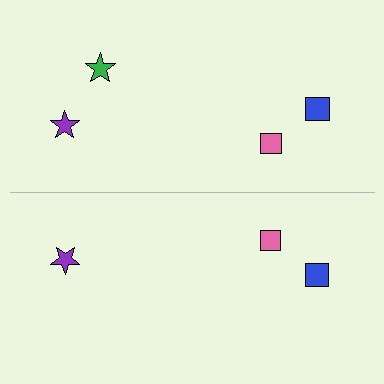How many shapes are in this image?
There are 7 shapes in this image.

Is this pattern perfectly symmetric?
No, the pattern is not perfectly symmetric. A green star is missing from the bottom side.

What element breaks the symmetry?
A green star is missing from the bottom side.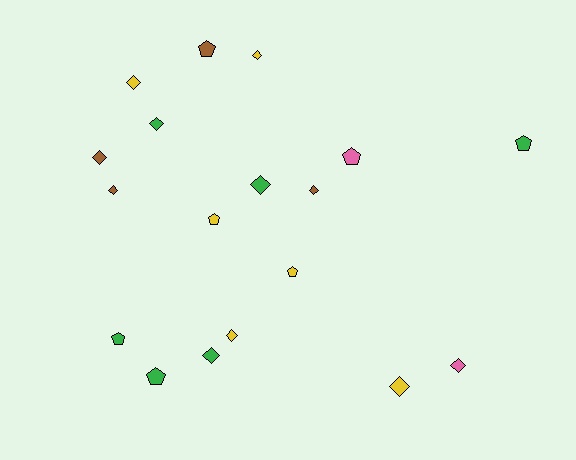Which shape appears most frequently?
Diamond, with 11 objects.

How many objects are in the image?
There are 18 objects.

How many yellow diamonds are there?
There are 4 yellow diamonds.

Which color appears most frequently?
Yellow, with 6 objects.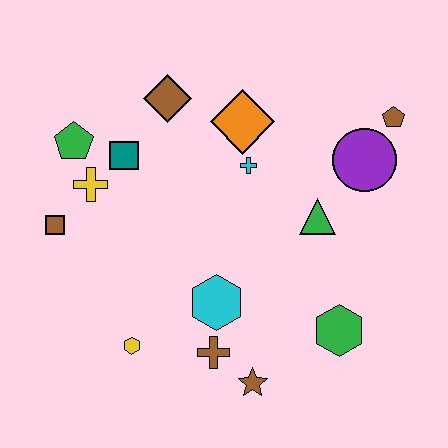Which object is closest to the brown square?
The yellow cross is closest to the brown square.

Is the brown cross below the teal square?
Yes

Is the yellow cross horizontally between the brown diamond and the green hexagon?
No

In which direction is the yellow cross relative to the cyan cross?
The yellow cross is to the left of the cyan cross.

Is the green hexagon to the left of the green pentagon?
No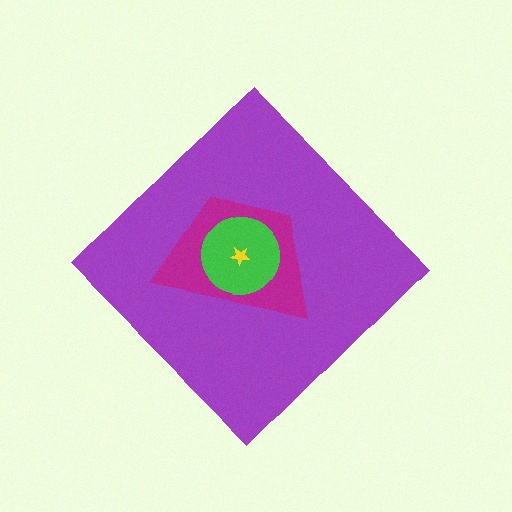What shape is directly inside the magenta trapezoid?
The green circle.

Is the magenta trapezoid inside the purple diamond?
Yes.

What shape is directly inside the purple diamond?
The magenta trapezoid.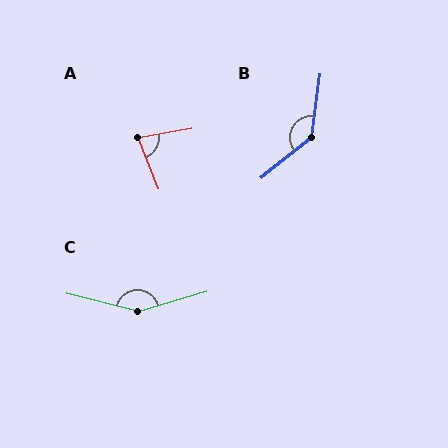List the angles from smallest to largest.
A (78°), B (136°), C (150°).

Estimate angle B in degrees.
Approximately 136 degrees.